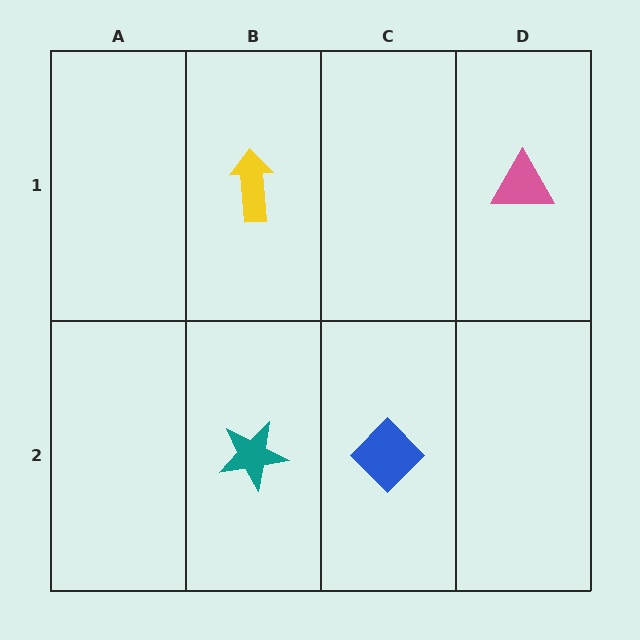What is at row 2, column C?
A blue diamond.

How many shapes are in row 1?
2 shapes.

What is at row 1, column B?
A yellow arrow.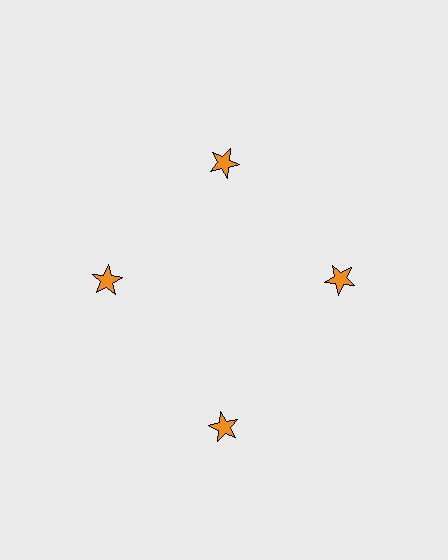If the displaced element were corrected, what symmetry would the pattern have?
It would have 4-fold rotational symmetry — the pattern would map onto itself every 90 degrees.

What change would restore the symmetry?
The symmetry would be restored by moving it inward, back onto the ring so that all 4 stars sit at equal angles and equal distance from the center.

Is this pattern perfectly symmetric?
No. The 4 orange stars are arranged in a ring, but one element near the 6 o'clock position is pushed outward from the center, breaking the 4-fold rotational symmetry.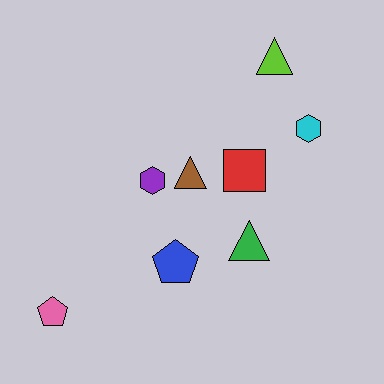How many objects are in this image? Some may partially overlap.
There are 8 objects.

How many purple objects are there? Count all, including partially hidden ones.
There is 1 purple object.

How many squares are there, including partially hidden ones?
There is 1 square.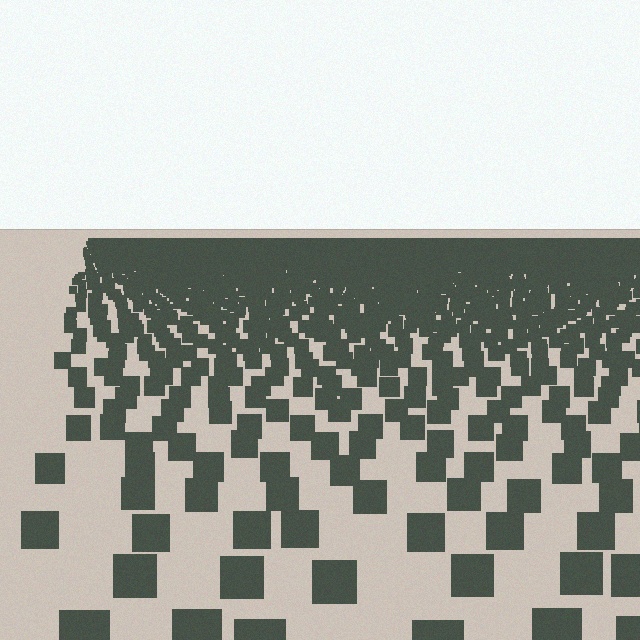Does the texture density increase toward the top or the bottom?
Density increases toward the top.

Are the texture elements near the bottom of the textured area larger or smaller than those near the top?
Larger. Near the bottom, elements are closer to the viewer and appear at a bigger on-screen size.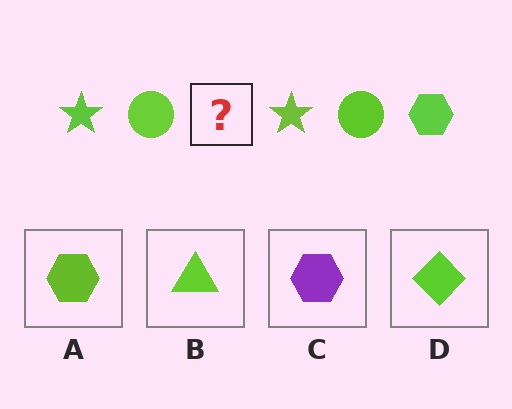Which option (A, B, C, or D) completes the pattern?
A.